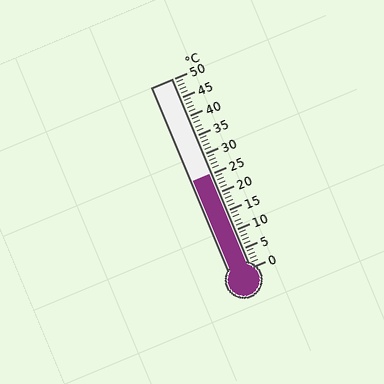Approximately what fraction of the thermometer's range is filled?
The thermometer is filled to approximately 50% of its range.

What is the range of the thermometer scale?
The thermometer scale ranges from 0°C to 50°C.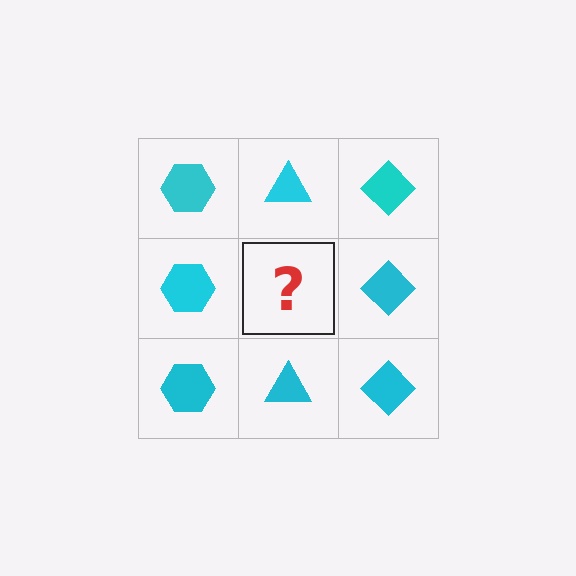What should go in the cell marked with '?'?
The missing cell should contain a cyan triangle.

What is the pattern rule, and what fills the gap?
The rule is that each column has a consistent shape. The gap should be filled with a cyan triangle.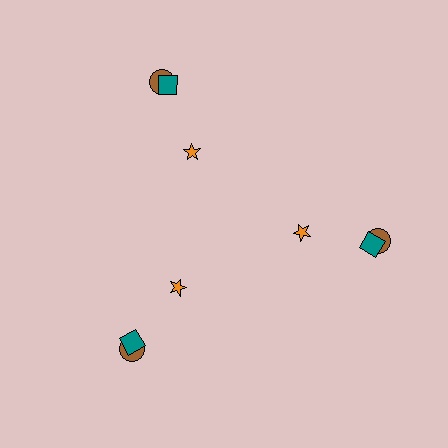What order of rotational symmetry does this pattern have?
This pattern has 3-fold rotational symmetry.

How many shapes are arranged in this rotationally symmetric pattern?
There are 9 shapes, arranged in 3 groups of 3.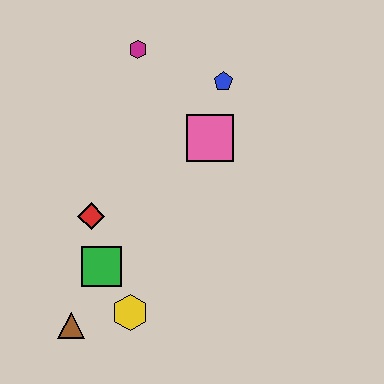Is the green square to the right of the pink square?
No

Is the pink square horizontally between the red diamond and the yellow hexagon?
No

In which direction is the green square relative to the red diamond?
The green square is below the red diamond.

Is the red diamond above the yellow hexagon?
Yes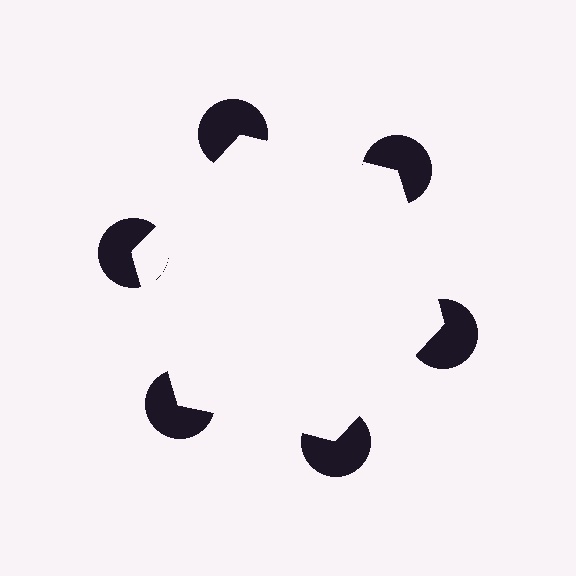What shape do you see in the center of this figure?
An illusory hexagon — its edges are inferred from the aligned wedge cuts in the pac-man discs, not physically drawn.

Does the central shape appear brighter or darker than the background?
It typically appears slightly brighter than the background, even though no actual brightness change is drawn.